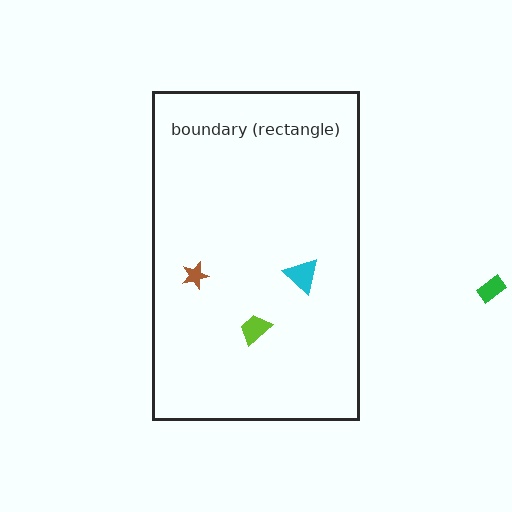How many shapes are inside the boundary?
3 inside, 1 outside.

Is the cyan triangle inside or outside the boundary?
Inside.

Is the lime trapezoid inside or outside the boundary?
Inside.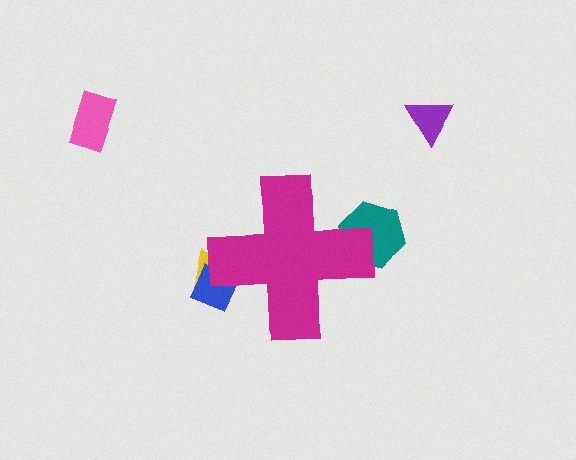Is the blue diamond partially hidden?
Yes, the blue diamond is partially hidden behind the magenta cross.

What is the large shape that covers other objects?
A magenta cross.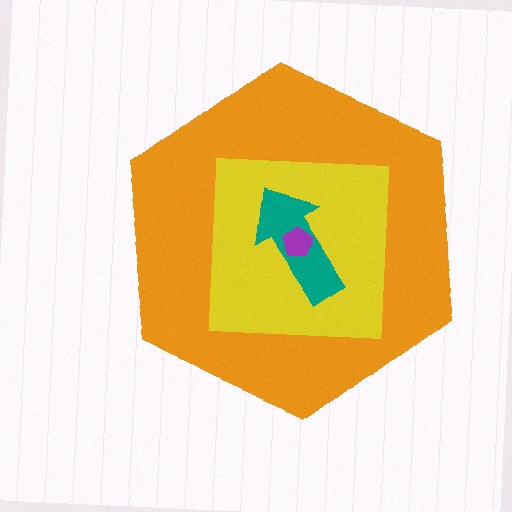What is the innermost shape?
The purple pentagon.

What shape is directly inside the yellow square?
The teal arrow.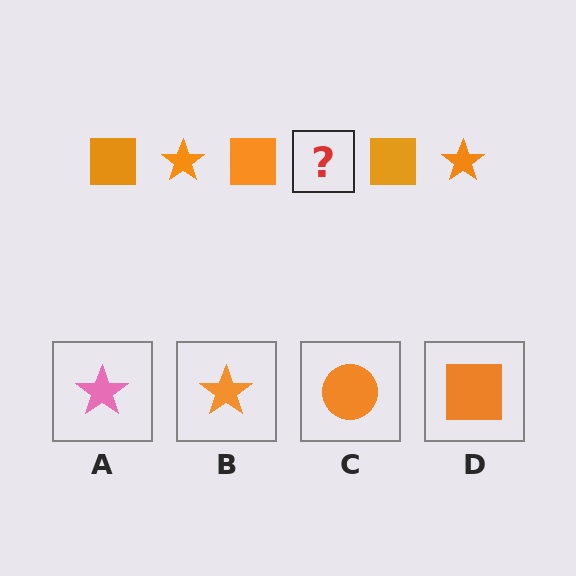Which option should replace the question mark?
Option B.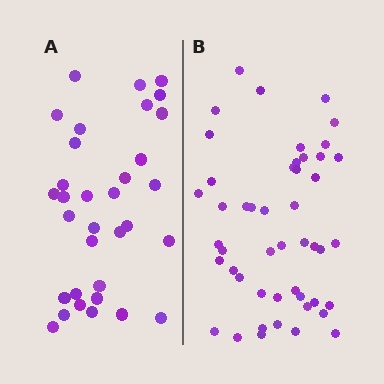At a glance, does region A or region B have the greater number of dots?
Region B (the right region) has more dots.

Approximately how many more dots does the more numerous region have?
Region B has approximately 15 more dots than region A.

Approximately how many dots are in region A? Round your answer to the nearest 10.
About 30 dots. (The exact count is 33, which rounds to 30.)